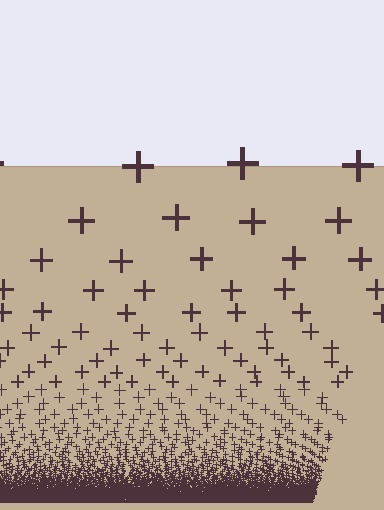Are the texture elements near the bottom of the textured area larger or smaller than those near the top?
Smaller. The gradient is inverted — elements near the bottom are smaller and denser.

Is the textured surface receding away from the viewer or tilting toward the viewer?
The surface appears to tilt toward the viewer. Texture elements get larger and sparser toward the top.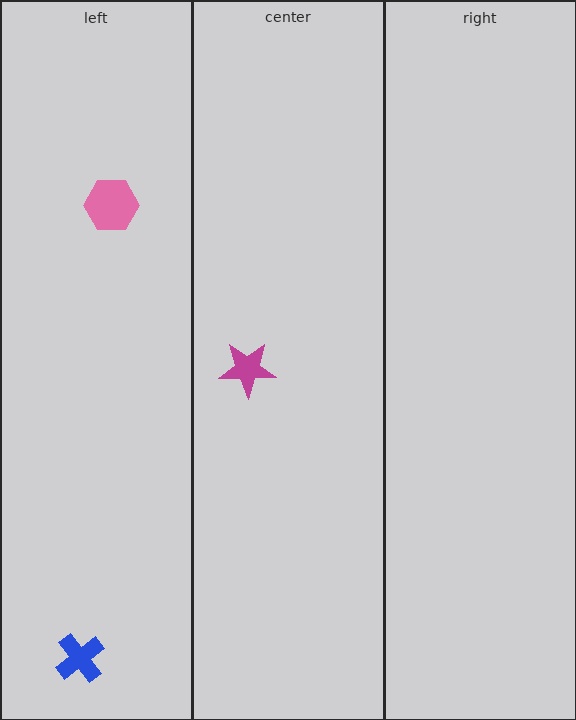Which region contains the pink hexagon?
The left region.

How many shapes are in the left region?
2.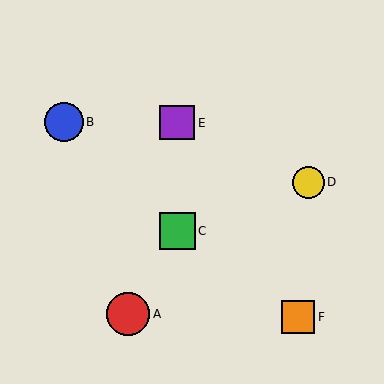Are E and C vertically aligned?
Yes, both are at x≈177.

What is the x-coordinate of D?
Object D is at x≈308.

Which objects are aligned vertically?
Objects C, E are aligned vertically.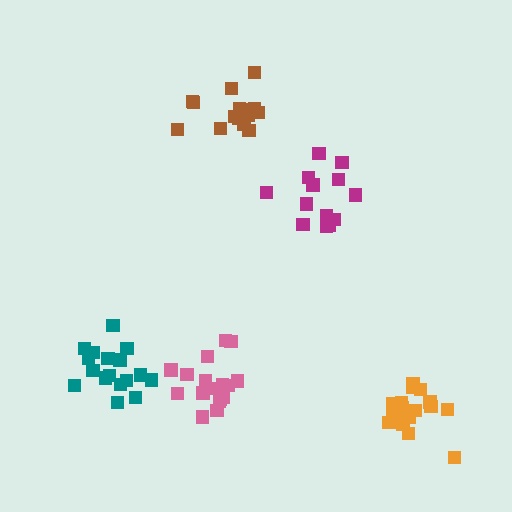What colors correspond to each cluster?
The clusters are colored: pink, brown, teal, magenta, orange.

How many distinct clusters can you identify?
There are 5 distinct clusters.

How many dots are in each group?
Group 1: 17 dots, Group 2: 15 dots, Group 3: 17 dots, Group 4: 13 dots, Group 5: 17 dots (79 total).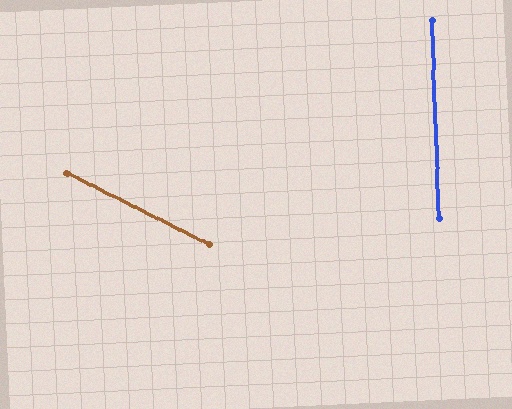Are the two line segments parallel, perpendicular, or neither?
Neither parallel nor perpendicular — they differ by about 61°.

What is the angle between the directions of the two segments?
Approximately 61 degrees.